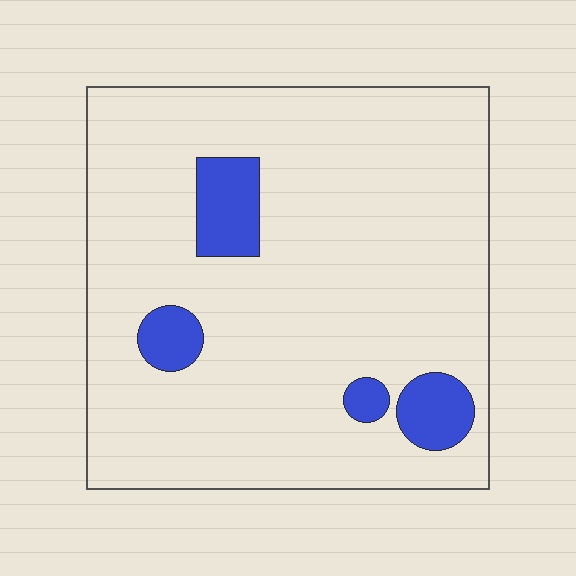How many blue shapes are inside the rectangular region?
4.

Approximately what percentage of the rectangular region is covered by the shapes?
Approximately 10%.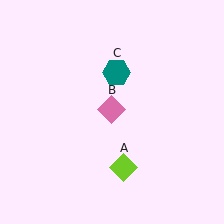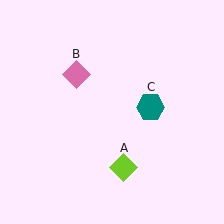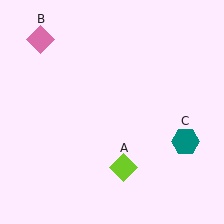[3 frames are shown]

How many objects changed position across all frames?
2 objects changed position: pink diamond (object B), teal hexagon (object C).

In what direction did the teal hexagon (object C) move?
The teal hexagon (object C) moved down and to the right.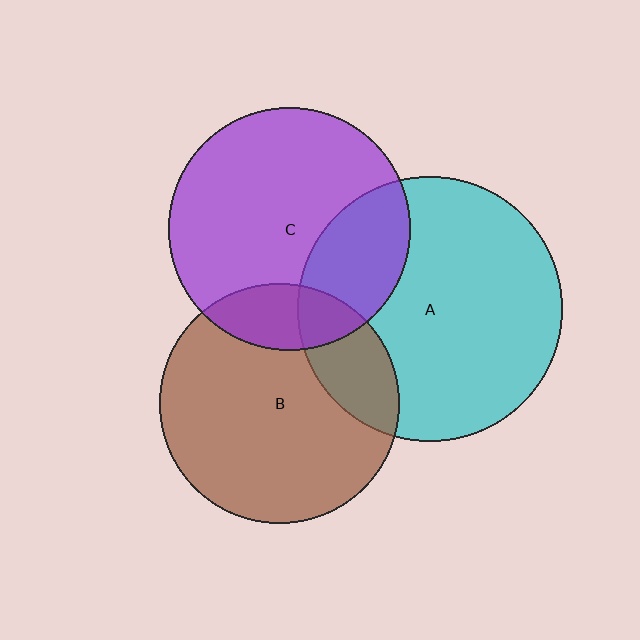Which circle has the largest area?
Circle A (cyan).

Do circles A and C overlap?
Yes.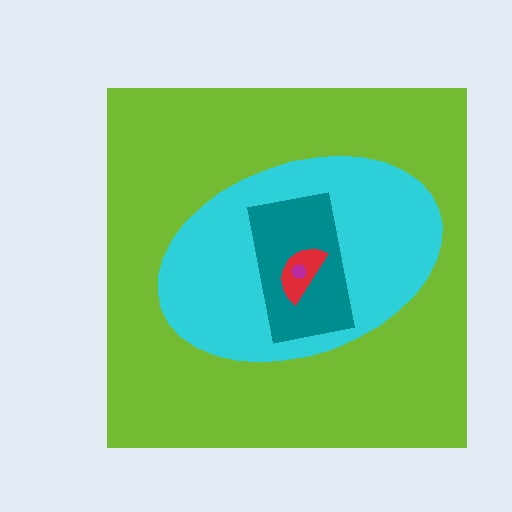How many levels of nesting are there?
5.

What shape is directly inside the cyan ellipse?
The teal rectangle.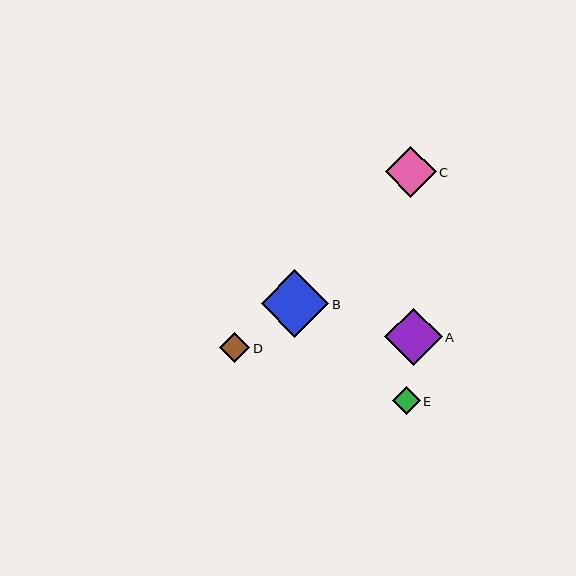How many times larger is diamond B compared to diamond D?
Diamond B is approximately 2.2 times the size of diamond D.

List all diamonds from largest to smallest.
From largest to smallest: B, A, C, D, E.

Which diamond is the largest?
Diamond B is the largest with a size of approximately 67 pixels.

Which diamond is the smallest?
Diamond E is the smallest with a size of approximately 27 pixels.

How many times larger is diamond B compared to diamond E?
Diamond B is approximately 2.5 times the size of diamond E.